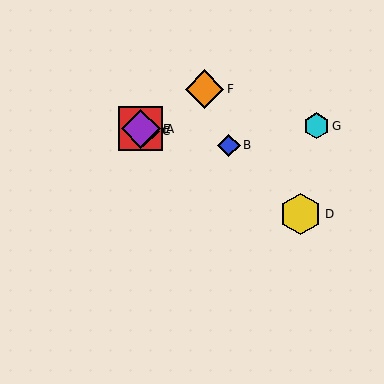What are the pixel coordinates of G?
Object G is at (316, 126).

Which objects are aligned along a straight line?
Objects A, C, E are aligned along a straight line.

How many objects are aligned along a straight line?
3 objects (A, C, E) are aligned along a straight line.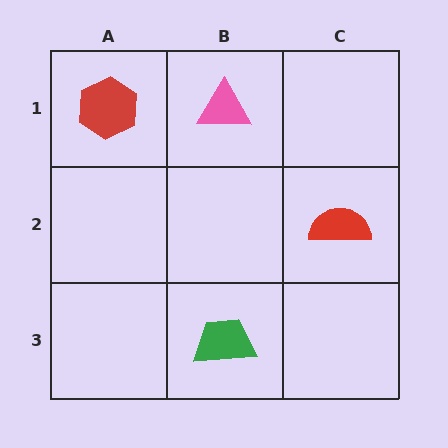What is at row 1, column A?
A red hexagon.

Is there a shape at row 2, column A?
No, that cell is empty.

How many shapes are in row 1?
2 shapes.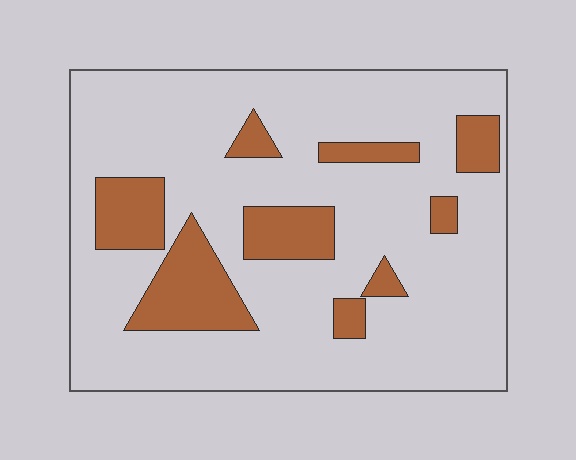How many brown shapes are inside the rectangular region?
9.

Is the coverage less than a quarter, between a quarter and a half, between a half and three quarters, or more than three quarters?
Less than a quarter.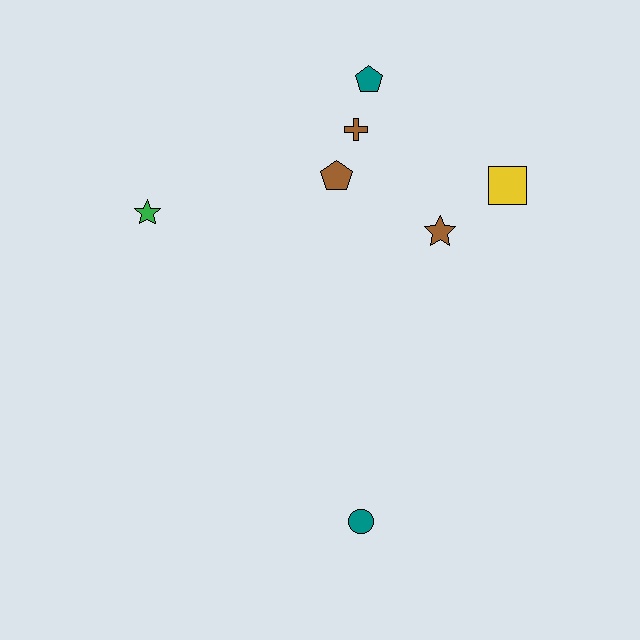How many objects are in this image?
There are 7 objects.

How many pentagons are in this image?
There are 2 pentagons.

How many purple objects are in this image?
There are no purple objects.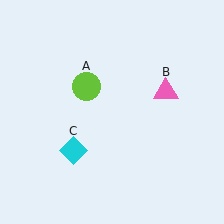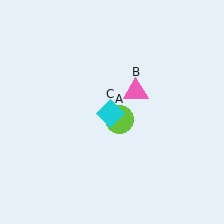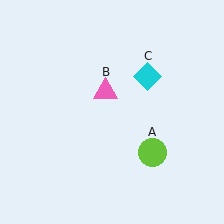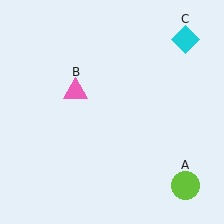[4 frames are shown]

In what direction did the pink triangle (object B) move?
The pink triangle (object B) moved left.